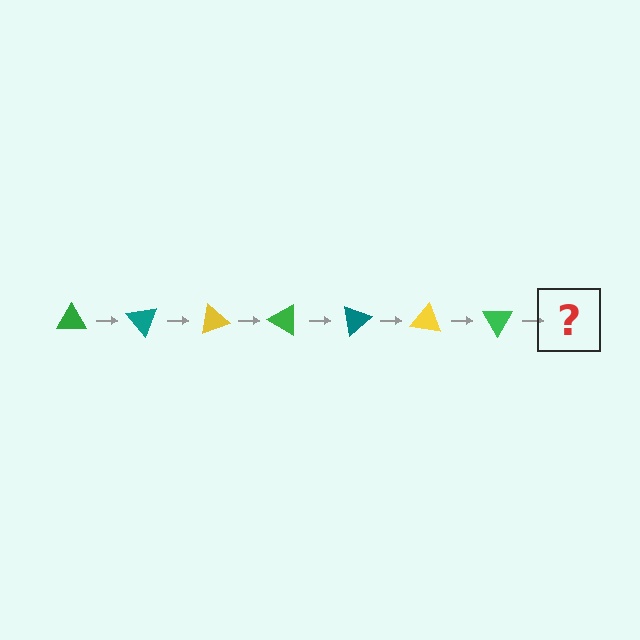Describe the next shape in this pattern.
It should be a teal triangle, rotated 350 degrees from the start.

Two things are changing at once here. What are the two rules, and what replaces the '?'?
The two rules are that it rotates 50 degrees each step and the color cycles through green, teal, and yellow. The '?' should be a teal triangle, rotated 350 degrees from the start.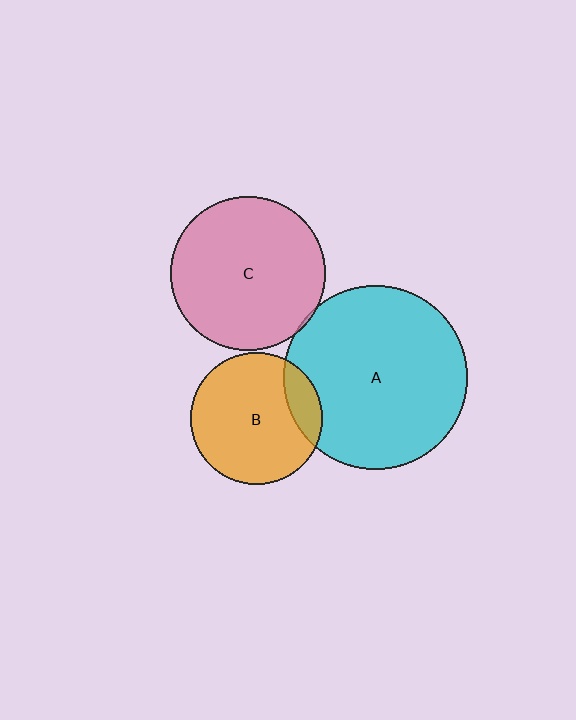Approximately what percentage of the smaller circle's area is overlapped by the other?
Approximately 15%.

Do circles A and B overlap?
Yes.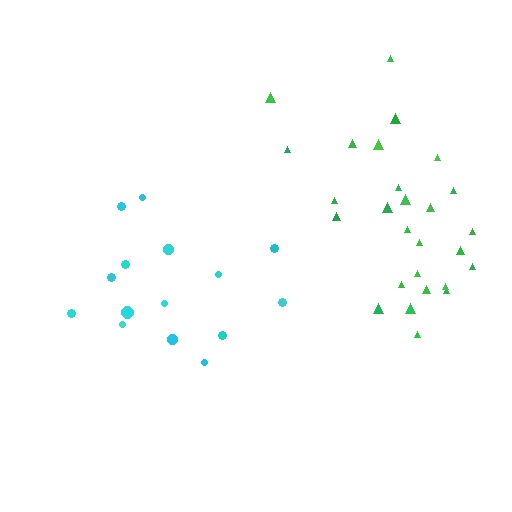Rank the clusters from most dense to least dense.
green, cyan.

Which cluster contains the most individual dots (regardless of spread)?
Green (27).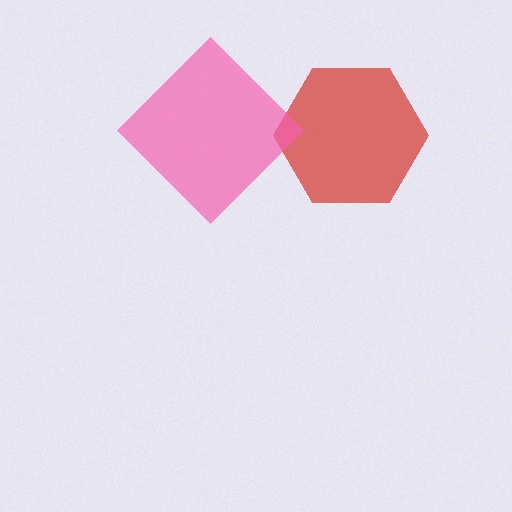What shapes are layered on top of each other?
The layered shapes are: a red hexagon, a pink diamond.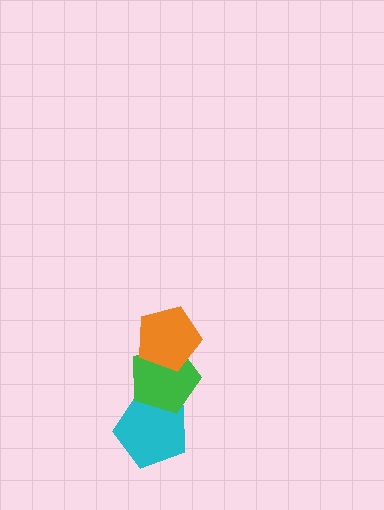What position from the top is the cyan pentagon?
The cyan pentagon is 3rd from the top.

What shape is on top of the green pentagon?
The orange pentagon is on top of the green pentagon.